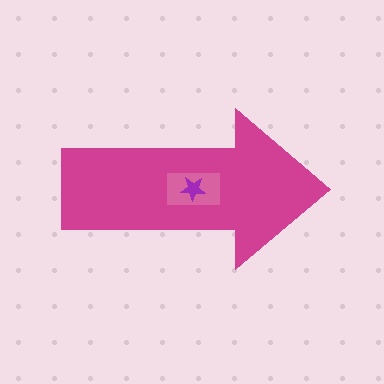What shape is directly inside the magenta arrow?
The pink rectangle.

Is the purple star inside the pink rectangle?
Yes.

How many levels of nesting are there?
3.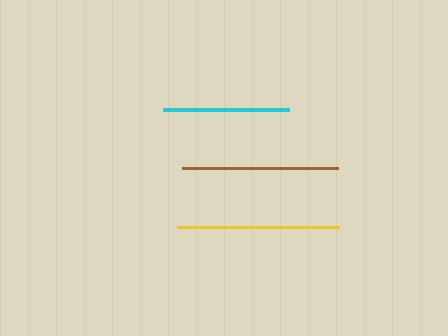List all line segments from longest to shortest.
From longest to shortest: yellow, brown, cyan.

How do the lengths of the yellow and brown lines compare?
The yellow and brown lines are approximately the same length.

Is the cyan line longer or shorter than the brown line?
The brown line is longer than the cyan line.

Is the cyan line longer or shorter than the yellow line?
The yellow line is longer than the cyan line.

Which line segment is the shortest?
The cyan line is the shortest at approximately 125 pixels.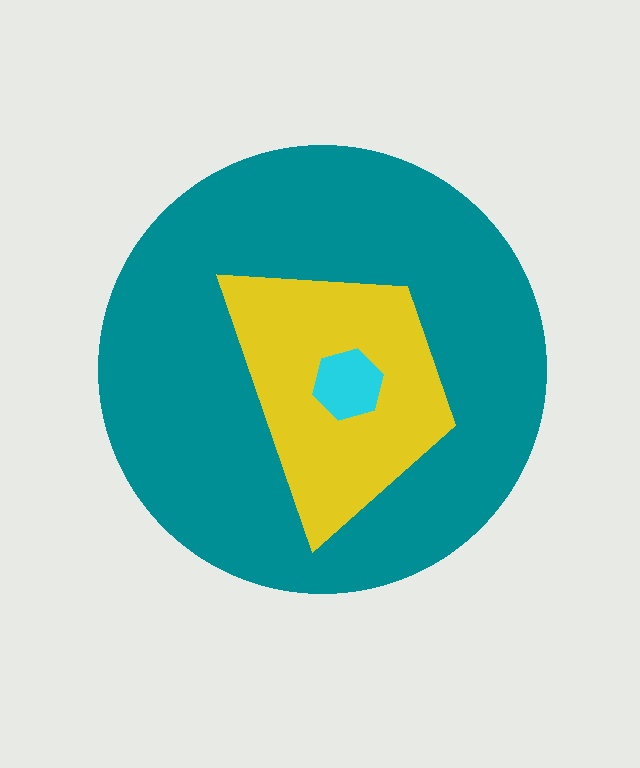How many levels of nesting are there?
3.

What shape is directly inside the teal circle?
The yellow trapezoid.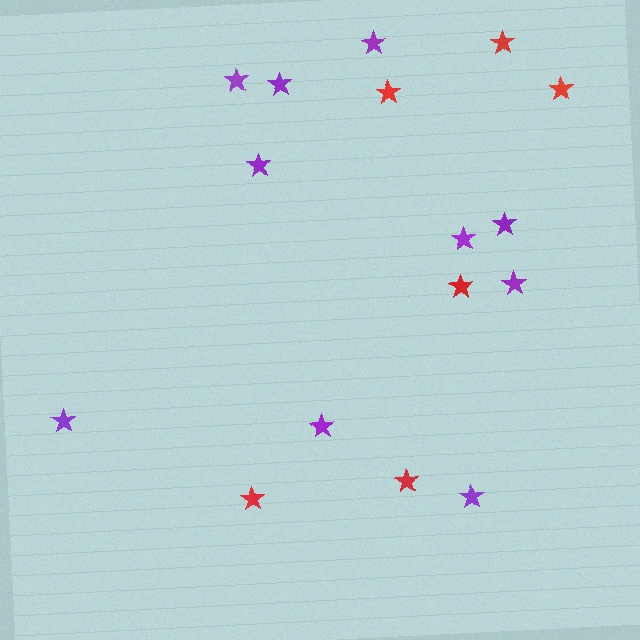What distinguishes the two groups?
There are 2 groups: one group of red stars (6) and one group of purple stars (10).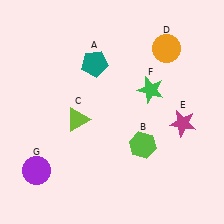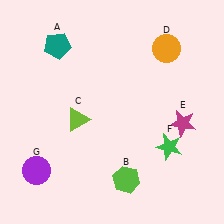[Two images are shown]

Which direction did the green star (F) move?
The green star (F) moved down.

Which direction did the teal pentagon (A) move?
The teal pentagon (A) moved left.